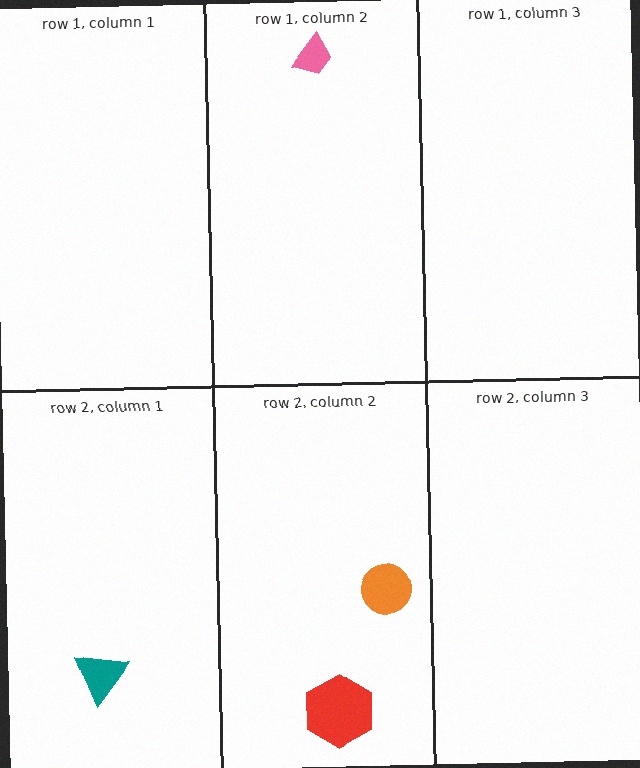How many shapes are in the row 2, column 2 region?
2.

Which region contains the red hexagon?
The row 2, column 2 region.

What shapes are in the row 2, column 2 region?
The red hexagon, the orange circle.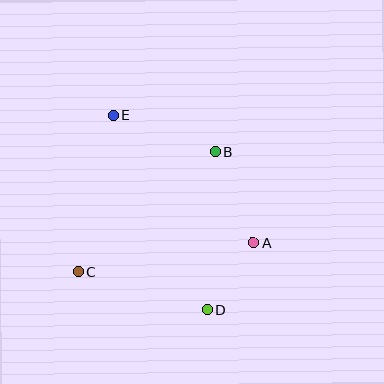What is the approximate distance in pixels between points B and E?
The distance between B and E is approximately 108 pixels.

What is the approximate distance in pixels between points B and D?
The distance between B and D is approximately 158 pixels.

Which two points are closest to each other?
Points A and D are closest to each other.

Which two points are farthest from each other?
Points D and E are farthest from each other.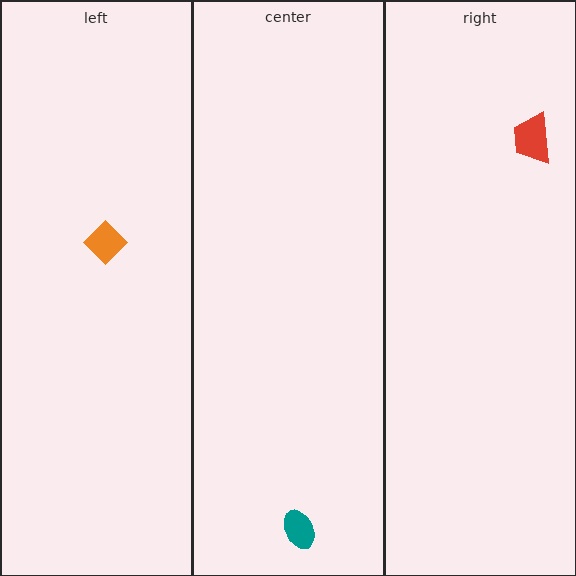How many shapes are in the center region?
1.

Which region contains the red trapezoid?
The right region.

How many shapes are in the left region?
1.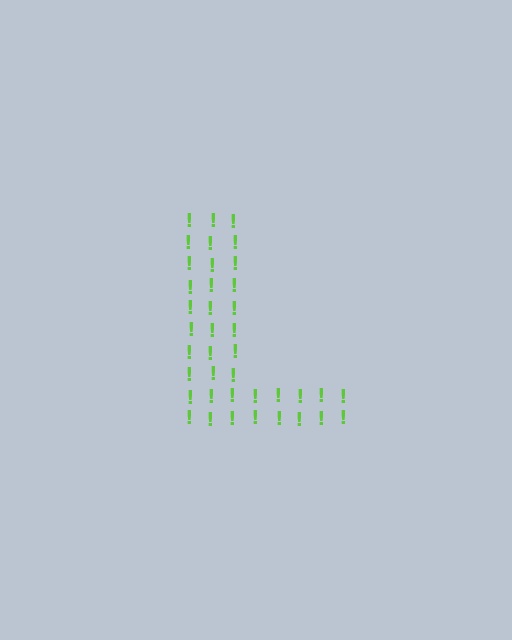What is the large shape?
The large shape is the letter L.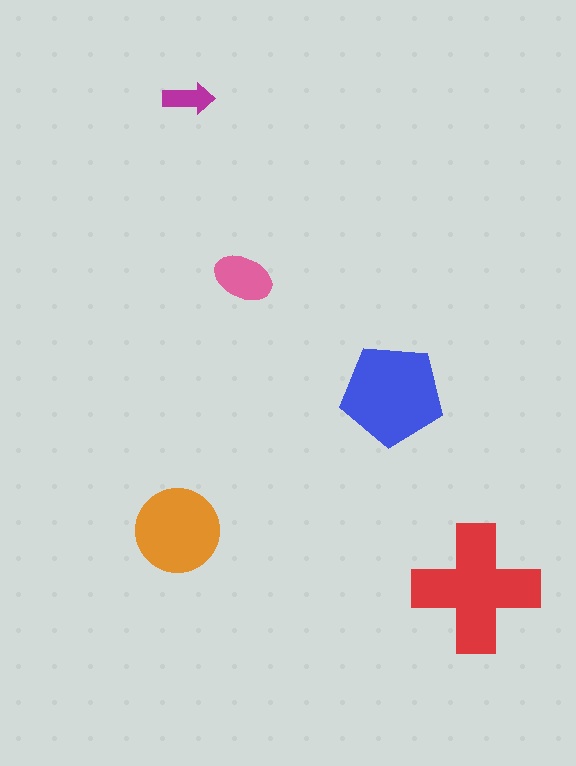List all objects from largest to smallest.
The red cross, the blue pentagon, the orange circle, the pink ellipse, the magenta arrow.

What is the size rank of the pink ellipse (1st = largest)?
4th.